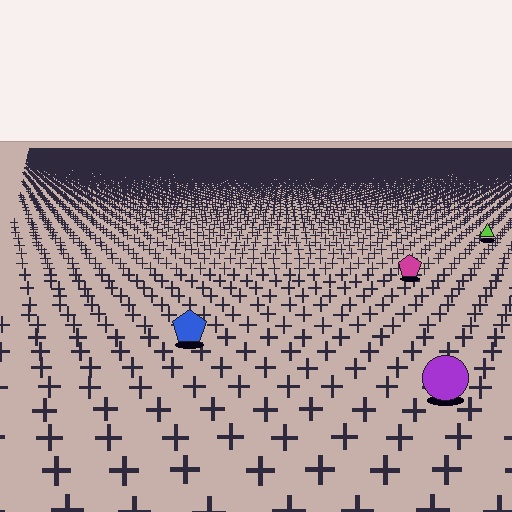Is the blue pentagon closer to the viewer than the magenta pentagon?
Yes. The blue pentagon is closer — you can tell from the texture gradient: the ground texture is coarser near it.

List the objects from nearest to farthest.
From nearest to farthest: the purple circle, the blue pentagon, the magenta pentagon, the lime triangle.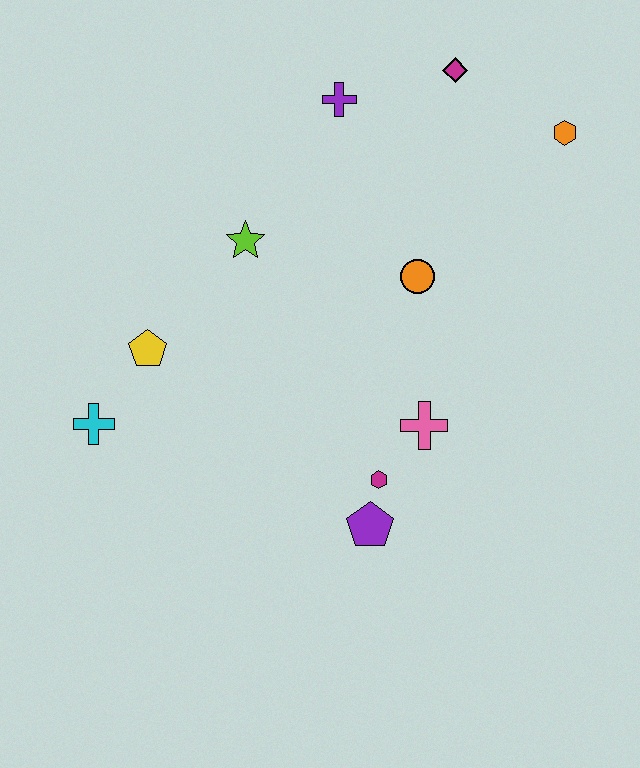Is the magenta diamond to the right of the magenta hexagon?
Yes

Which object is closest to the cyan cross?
The yellow pentagon is closest to the cyan cross.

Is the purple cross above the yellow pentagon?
Yes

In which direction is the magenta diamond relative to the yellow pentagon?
The magenta diamond is to the right of the yellow pentagon.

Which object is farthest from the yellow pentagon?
The orange hexagon is farthest from the yellow pentagon.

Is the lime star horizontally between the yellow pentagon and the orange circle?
Yes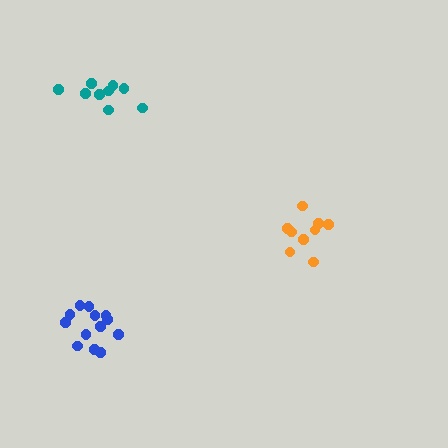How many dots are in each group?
Group 1: 9 dots, Group 2: 9 dots, Group 3: 13 dots (31 total).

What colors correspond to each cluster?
The clusters are colored: teal, orange, blue.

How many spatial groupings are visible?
There are 3 spatial groupings.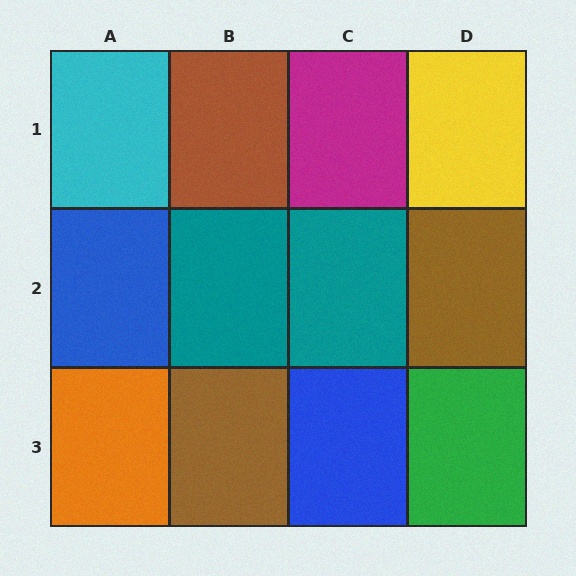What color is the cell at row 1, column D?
Yellow.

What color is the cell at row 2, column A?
Blue.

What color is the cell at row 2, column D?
Brown.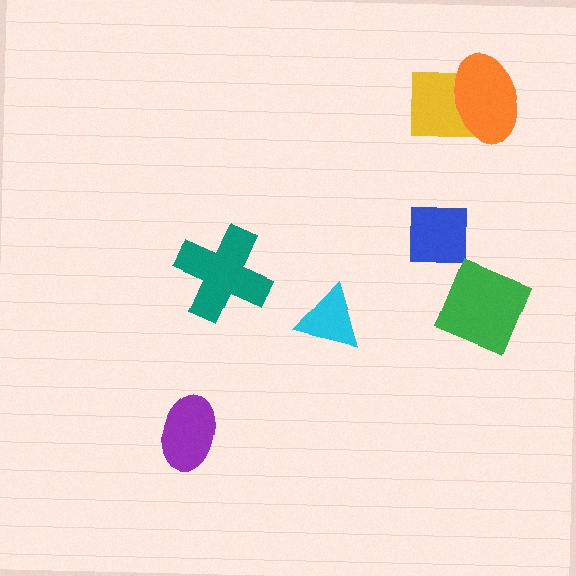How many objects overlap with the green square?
0 objects overlap with the green square.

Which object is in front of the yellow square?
The orange ellipse is in front of the yellow square.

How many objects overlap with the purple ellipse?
0 objects overlap with the purple ellipse.